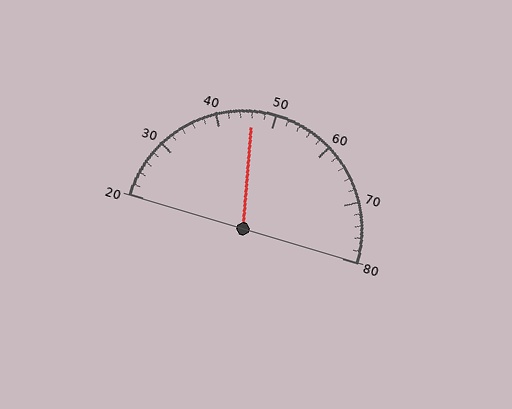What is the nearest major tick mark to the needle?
The nearest major tick mark is 50.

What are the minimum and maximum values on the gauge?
The gauge ranges from 20 to 80.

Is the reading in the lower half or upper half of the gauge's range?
The reading is in the lower half of the range (20 to 80).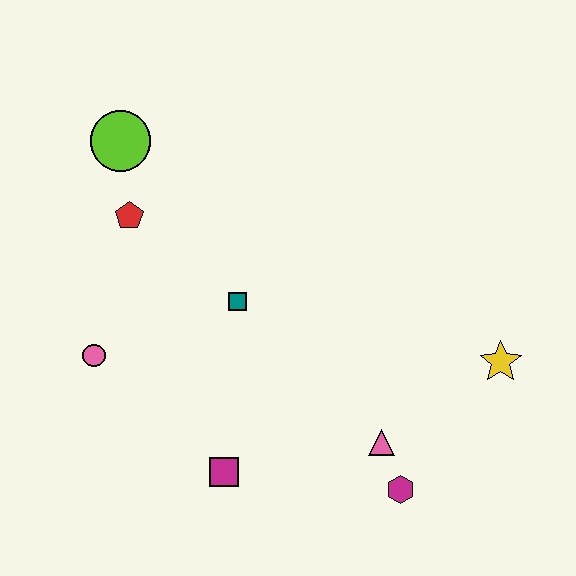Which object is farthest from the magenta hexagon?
The lime circle is farthest from the magenta hexagon.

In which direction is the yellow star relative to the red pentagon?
The yellow star is to the right of the red pentagon.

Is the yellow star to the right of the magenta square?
Yes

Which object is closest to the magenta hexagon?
The pink triangle is closest to the magenta hexagon.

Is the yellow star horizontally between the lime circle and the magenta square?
No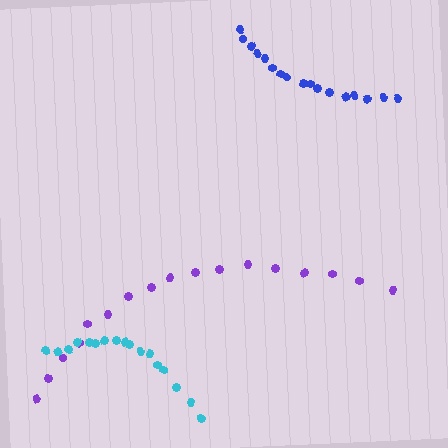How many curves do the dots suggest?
There are 3 distinct paths.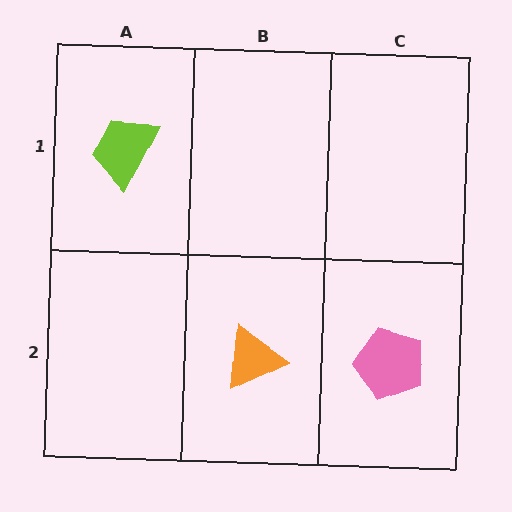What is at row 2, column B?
An orange triangle.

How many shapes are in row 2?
2 shapes.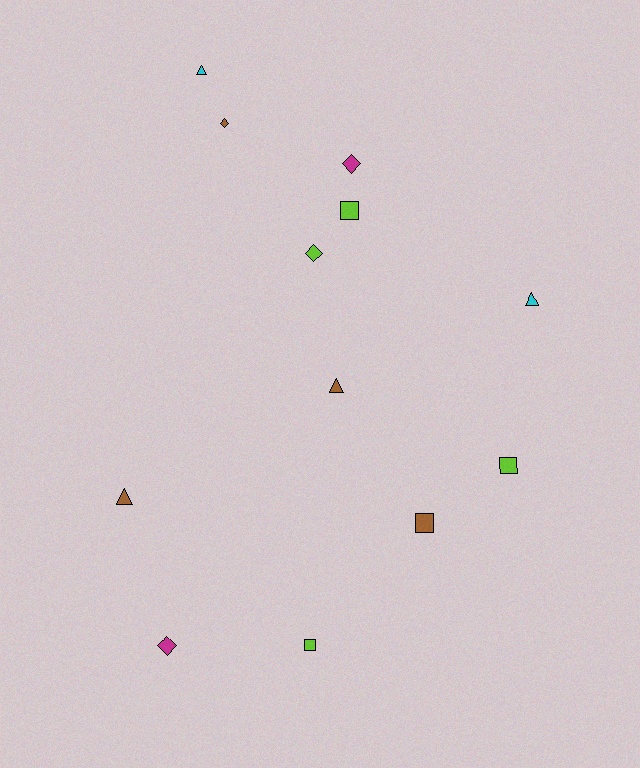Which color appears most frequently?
Lime, with 4 objects.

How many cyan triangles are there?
There are 2 cyan triangles.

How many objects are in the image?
There are 12 objects.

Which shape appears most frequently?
Diamond, with 4 objects.